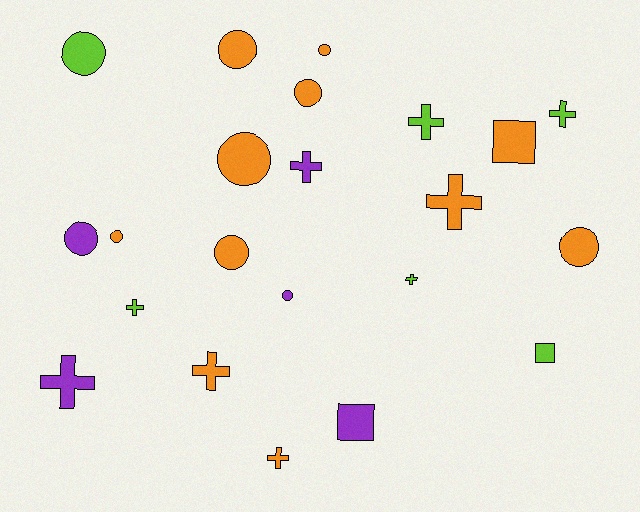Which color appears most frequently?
Orange, with 11 objects.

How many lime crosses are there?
There are 4 lime crosses.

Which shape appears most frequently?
Circle, with 10 objects.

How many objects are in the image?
There are 22 objects.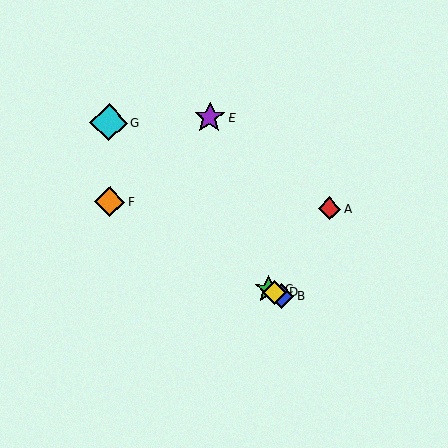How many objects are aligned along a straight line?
4 objects (B, C, D, F) are aligned along a straight line.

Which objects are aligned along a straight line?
Objects B, C, D, F are aligned along a straight line.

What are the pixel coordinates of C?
Object C is at (269, 289).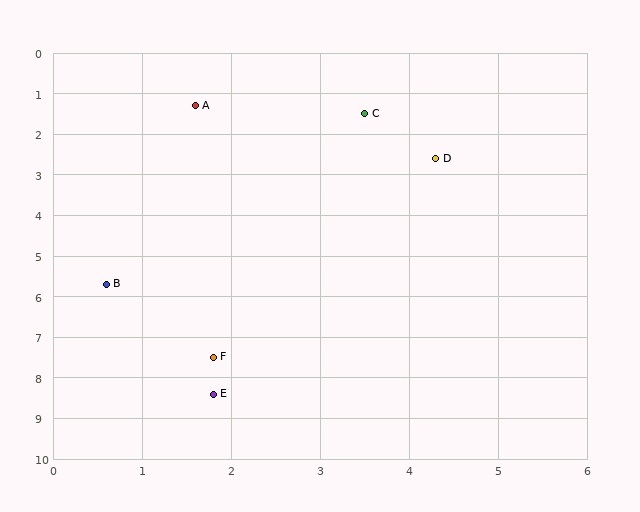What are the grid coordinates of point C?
Point C is at approximately (3.5, 1.5).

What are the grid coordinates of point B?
Point B is at approximately (0.6, 5.7).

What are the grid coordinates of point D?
Point D is at approximately (4.3, 2.6).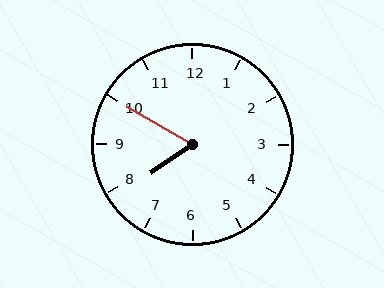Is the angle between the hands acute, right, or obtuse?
It is acute.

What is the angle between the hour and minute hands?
Approximately 65 degrees.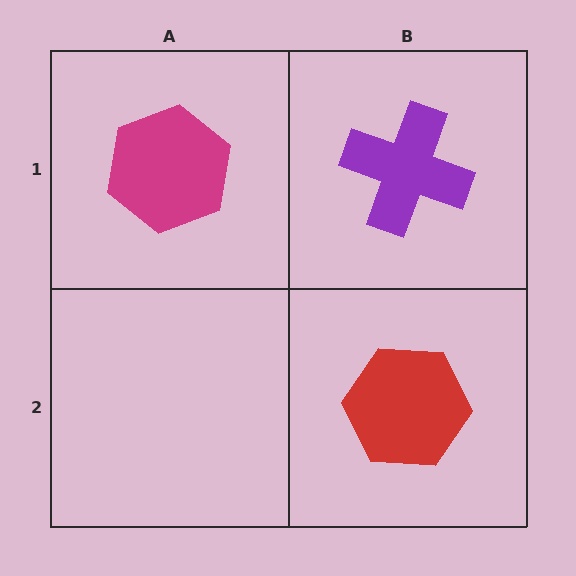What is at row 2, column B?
A red hexagon.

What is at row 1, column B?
A purple cross.